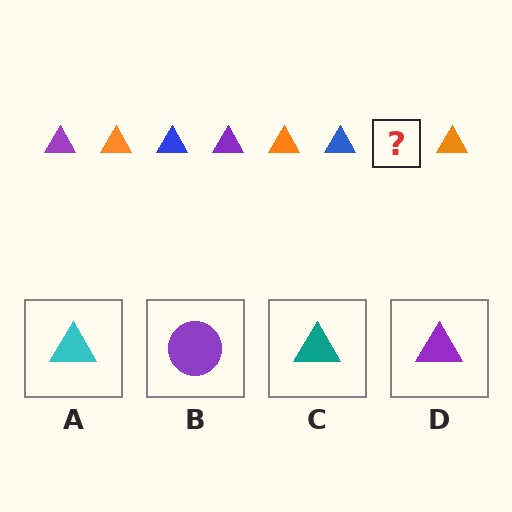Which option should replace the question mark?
Option D.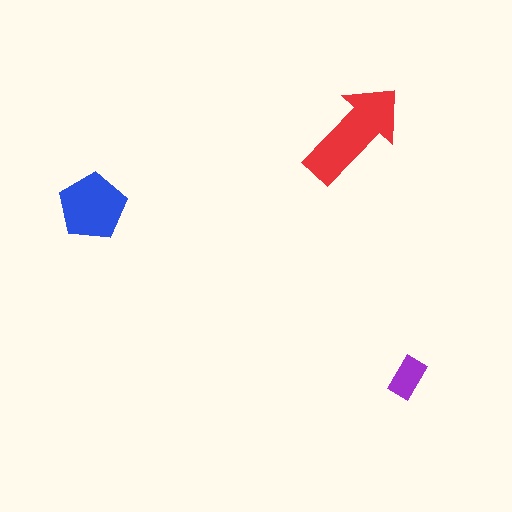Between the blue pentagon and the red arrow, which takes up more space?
The red arrow.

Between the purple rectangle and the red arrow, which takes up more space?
The red arrow.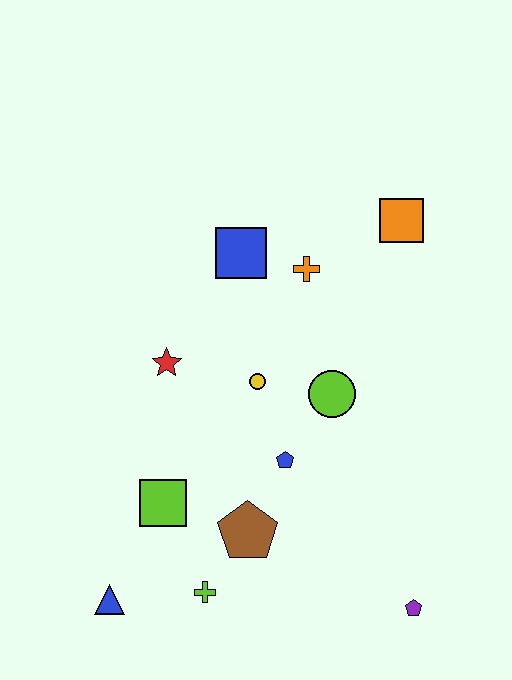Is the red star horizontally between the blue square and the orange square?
No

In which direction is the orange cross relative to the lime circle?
The orange cross is above the lime circle.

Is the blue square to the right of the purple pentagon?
No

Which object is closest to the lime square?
The brown pentagon is closest to the lime square.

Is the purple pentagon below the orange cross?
Yes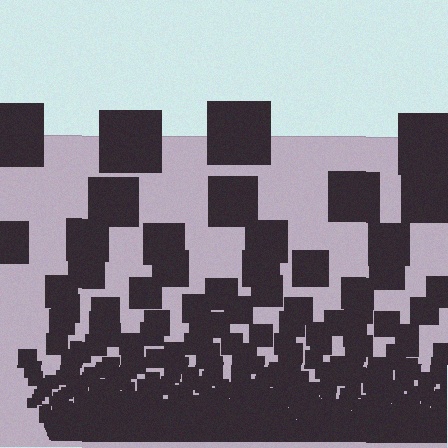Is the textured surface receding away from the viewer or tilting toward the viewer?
The surface appears to tilt toward the viewer. Texture elements get larger and sparser toward the top.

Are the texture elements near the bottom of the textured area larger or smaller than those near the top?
Smaller. The gradient is inverted — elements near the bottom are smaller and denser.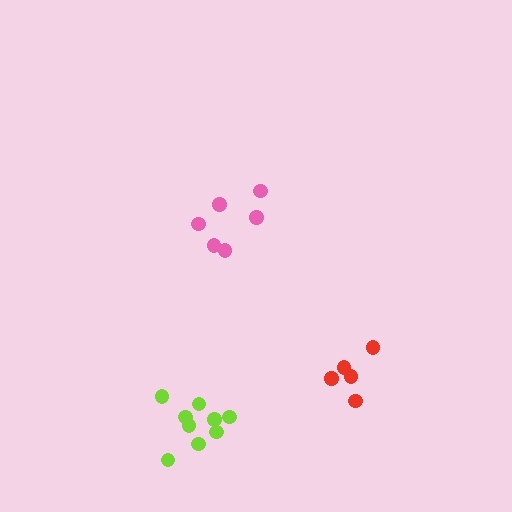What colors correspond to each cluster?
The clusters are colored: pink, lime, red.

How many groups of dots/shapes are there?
There are 3 groups.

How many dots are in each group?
Group 1: 6 dots, Group 2: 9 dots, Group 3: 5 dots (20 total).